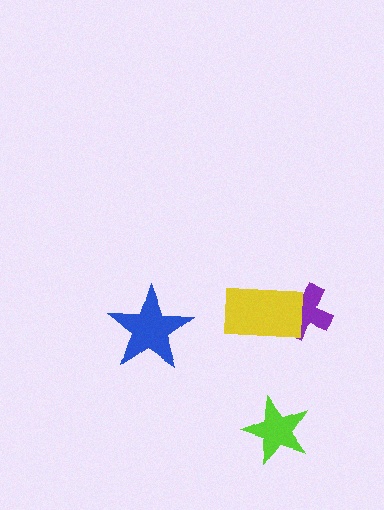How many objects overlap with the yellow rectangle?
1 object overlaps with the yellow rectangle.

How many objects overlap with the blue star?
0 objects overlap with the blue star.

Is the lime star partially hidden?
No, no other shape covers it.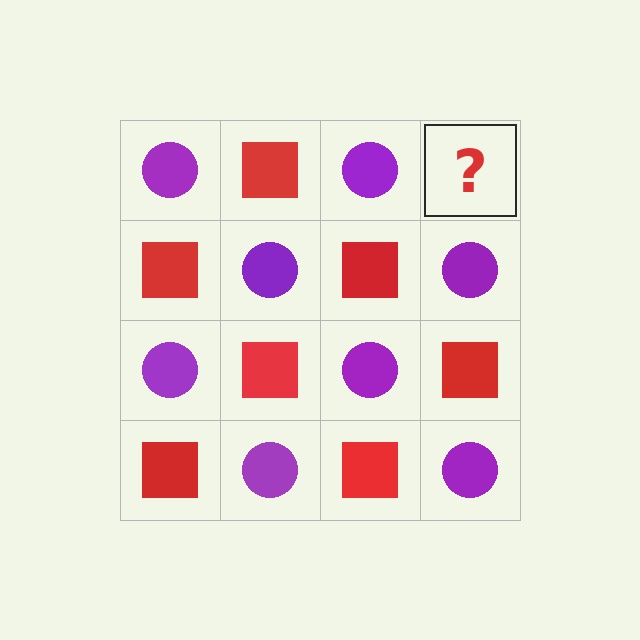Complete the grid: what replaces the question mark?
The question mark should be replaced with a red square.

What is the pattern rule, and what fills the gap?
The rule is that it alternates purple circle and red square in a checkerboard pattern. The gap should be filled with a red square.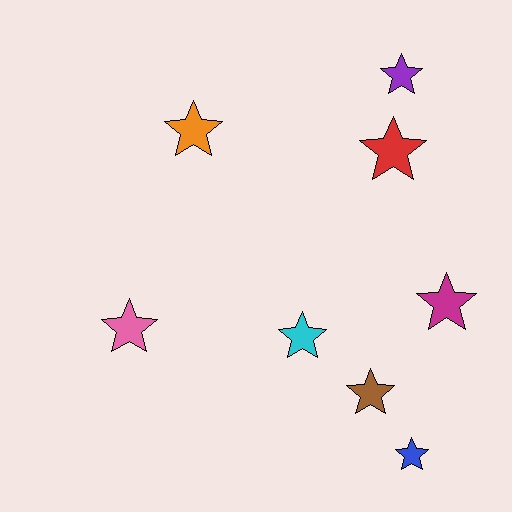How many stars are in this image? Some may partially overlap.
There are 8 stars.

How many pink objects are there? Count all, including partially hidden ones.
There is 1 pink object.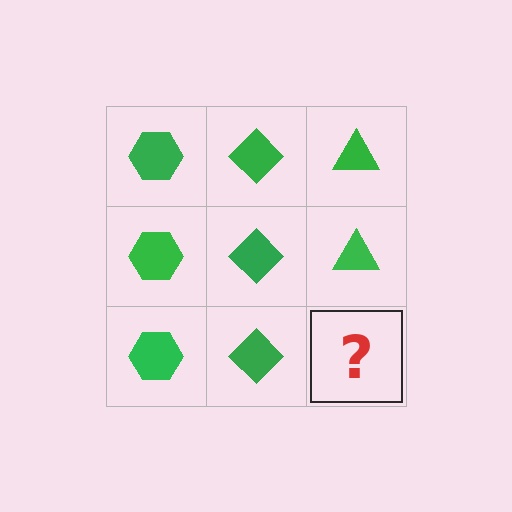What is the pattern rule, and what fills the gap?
The rule is that each column has a consistent shape. The gap should be filled with a green triangle.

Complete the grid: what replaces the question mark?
The question mark should be replaced with a green triangle.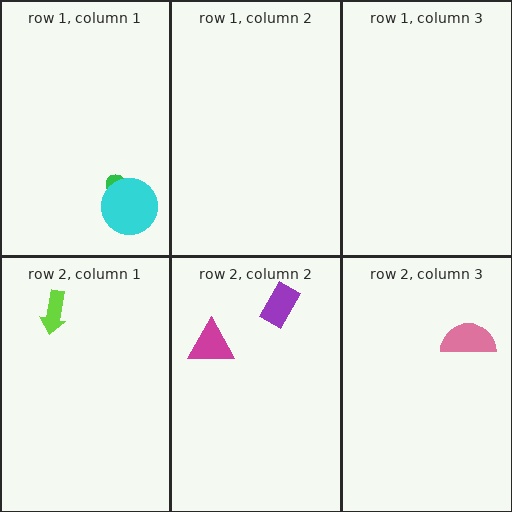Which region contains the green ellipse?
The row 1, column 1 region.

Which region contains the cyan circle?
The row 1, column 1 region.